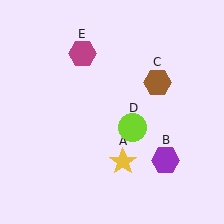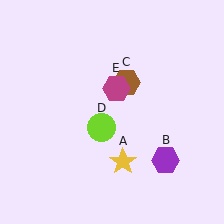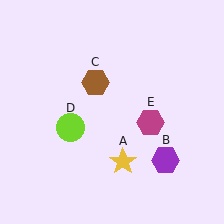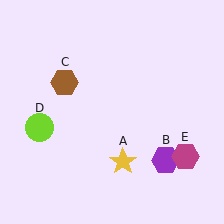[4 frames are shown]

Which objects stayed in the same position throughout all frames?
Yellow star (object A) and purple hexagon (object B) remained stationary.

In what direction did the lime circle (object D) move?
The lime circle (object D) moved left.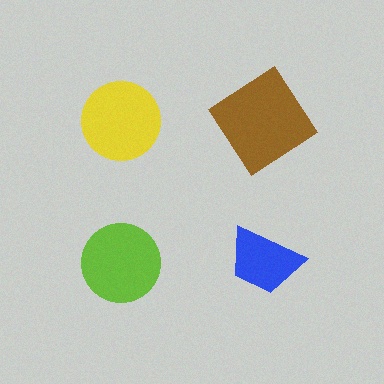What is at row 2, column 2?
A blue trapezoid.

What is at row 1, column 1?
A yellow circle.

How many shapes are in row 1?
2 shapes.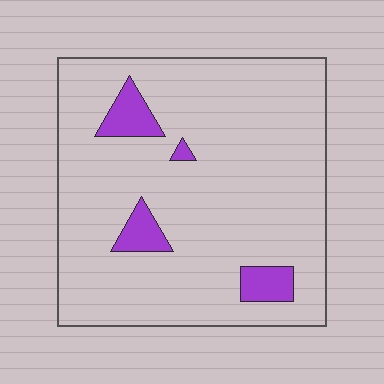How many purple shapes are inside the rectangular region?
4.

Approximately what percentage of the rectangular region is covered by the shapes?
Approximately 10%.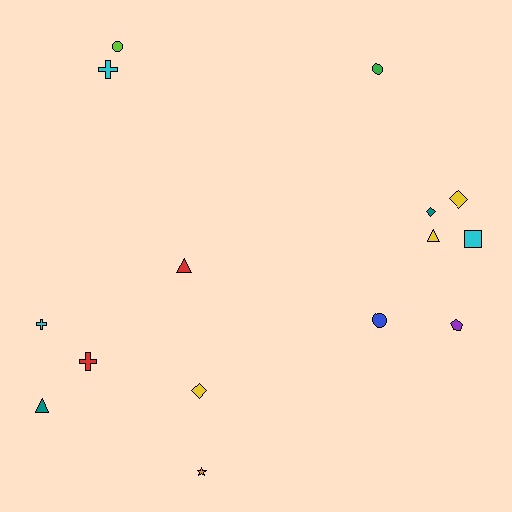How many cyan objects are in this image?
There are 3 cyan objects.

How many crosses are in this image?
There are 3 crosses.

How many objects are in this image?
There are 15 objects.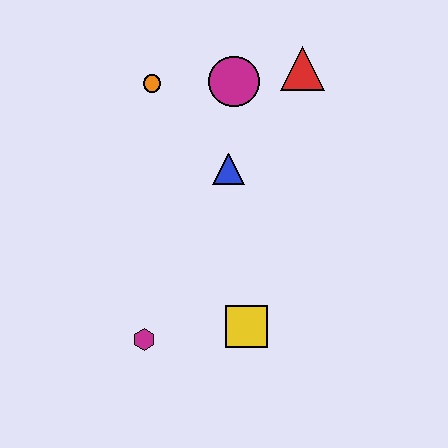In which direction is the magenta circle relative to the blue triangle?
The magenta circle is above the blue triangle.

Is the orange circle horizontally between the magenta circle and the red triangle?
No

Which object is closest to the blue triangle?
The magenta circle is closest to the blue triangle.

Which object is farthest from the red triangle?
The magenta hexagon is farthest from the red triangle.